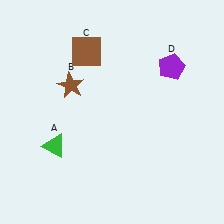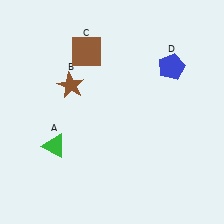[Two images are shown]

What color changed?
The pentagon (D) changed from purple in Image 1 to blue in Image 2.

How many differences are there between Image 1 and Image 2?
There is 1 difference between the two images.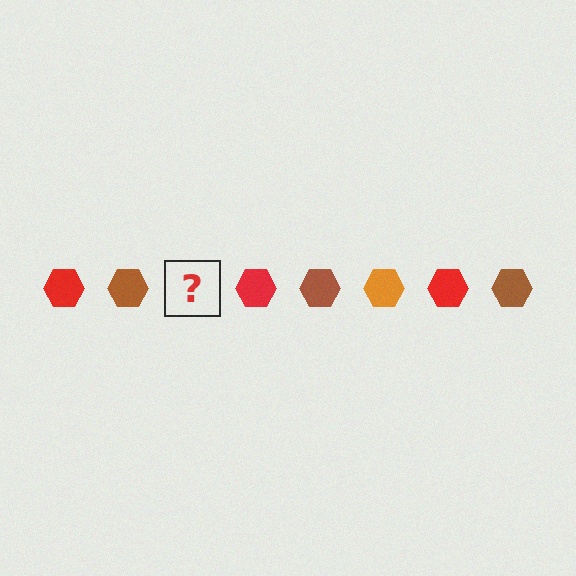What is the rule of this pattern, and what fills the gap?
The rule is that the pattern cycles through red, brown, orange hexagons. The gap should be filled with an orange hexagon.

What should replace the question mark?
The question mark should be replaced with an orange hexagon.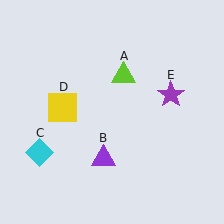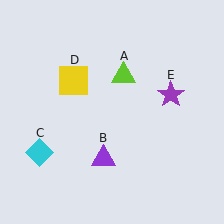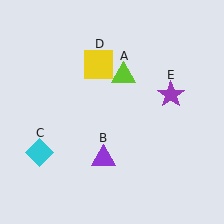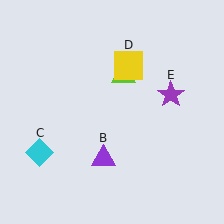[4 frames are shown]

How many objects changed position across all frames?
1 object changed position: yellow square (object D).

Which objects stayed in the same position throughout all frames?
Lime triangle (object A) and purple triangle (object B) and cyan diamond (object C) and purple star (object E) remained stationary.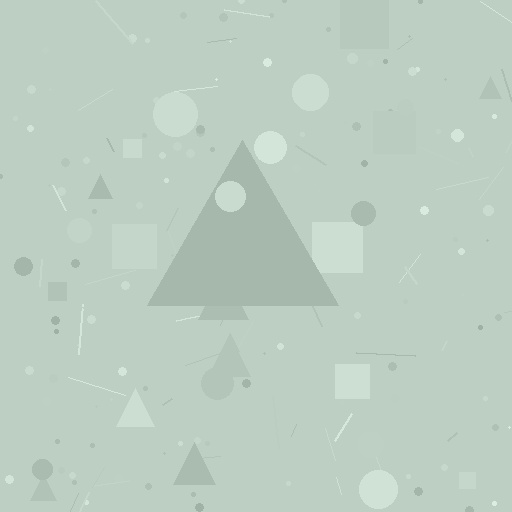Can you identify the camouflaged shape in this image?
The camouflaged shape is a triangle.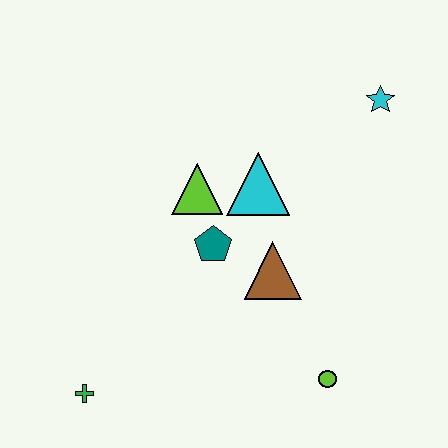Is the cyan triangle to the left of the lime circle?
Yes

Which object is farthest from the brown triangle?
The green cross is farthest from the brown triangle.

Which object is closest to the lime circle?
The brown triangle is closest to the lime circle.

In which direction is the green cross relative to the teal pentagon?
The green cross is below the teal pentagon.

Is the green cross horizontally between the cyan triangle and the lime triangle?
No